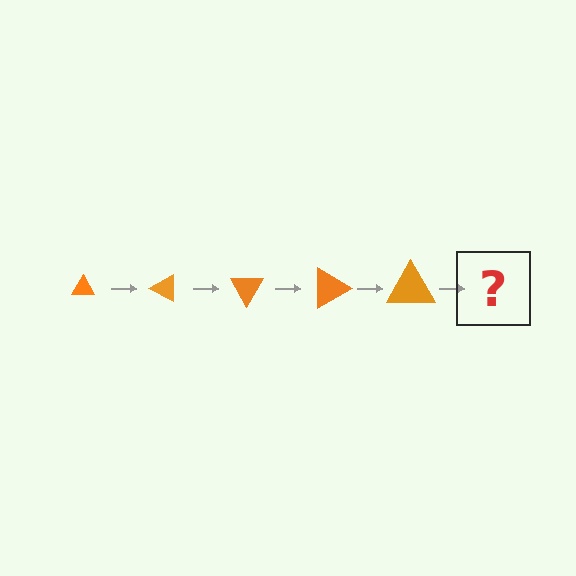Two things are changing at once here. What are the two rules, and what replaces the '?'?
The two rules are that the triangle grows larger each step and it rotates 30 degrees each step. The '?' should be a triangle, larger than the previous one and rotated 150 degrees from the start.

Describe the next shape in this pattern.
It should be a triangle, larger than the previous one and rotated 150 degrees from the start.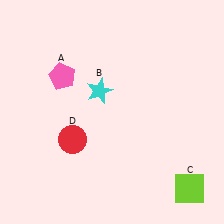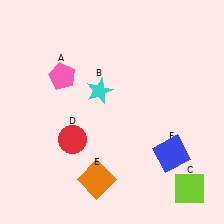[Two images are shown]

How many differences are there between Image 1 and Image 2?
There are 2 differences between the two images.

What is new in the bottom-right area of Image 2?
A blue square (F) was added in the bottom-right area of Image 2.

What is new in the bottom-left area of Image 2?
An orange square (E) was added in the bottom-left area of Image 2.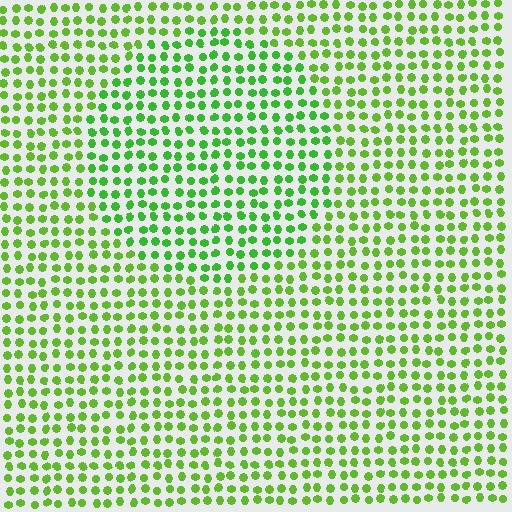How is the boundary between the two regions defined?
The boundary is defined purely by a slight shift in hue (about 19 degrees). Spacing, size, and orientation are identical on both sides.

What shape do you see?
I see a circle.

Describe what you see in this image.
The image is filled with small lime elements in a uniform arrangement. A circle-shaped region is visible where the elements are tinted to a slightly different hue, forming a subtle color boundary.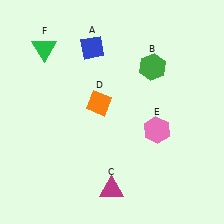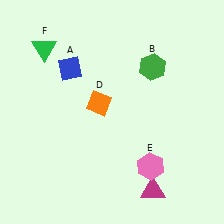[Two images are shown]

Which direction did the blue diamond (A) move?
The blue diamond (A) moved left.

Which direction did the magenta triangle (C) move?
The magenta triangle (C) moved right.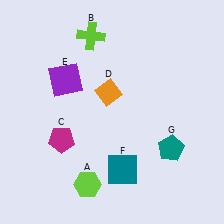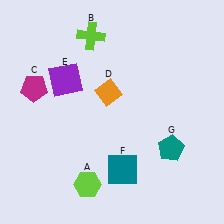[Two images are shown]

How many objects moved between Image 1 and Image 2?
1 object moved between the two images.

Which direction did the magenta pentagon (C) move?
The magenta pentagon (C) moved up.